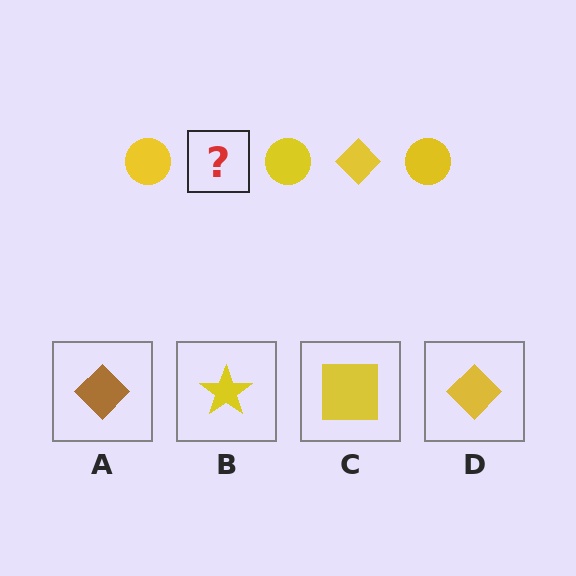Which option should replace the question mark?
Option D.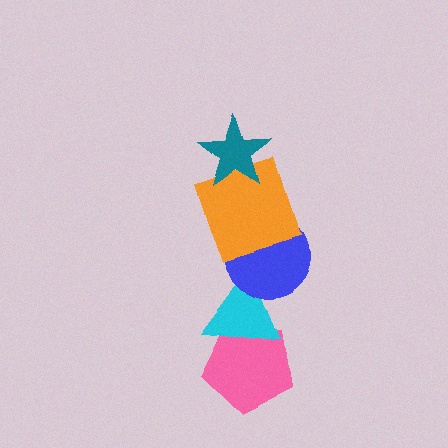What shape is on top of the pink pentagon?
The cyan triangle is on top of the pink pentagon.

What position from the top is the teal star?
The teal star is 1st from the top.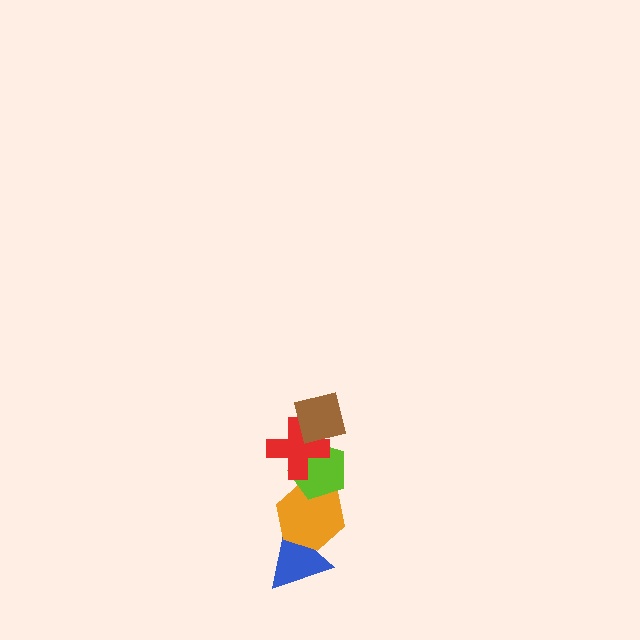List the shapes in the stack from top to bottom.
From top to bottom: the brown square, the red cross, the lime pentagon, the orange hexagon, the blue triangle.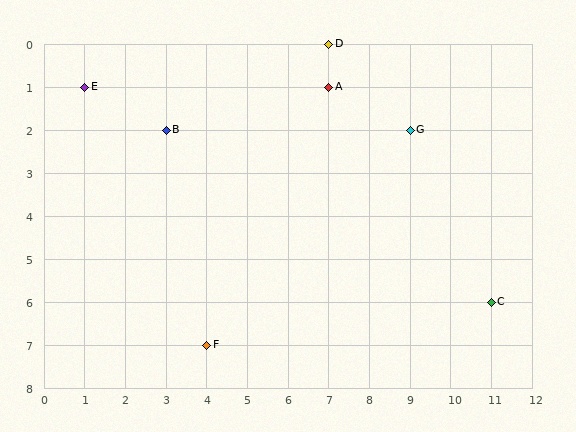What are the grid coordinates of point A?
Point A is at grid coordinates (7, 1).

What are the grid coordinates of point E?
Point E is at grid coordinates (1, 1).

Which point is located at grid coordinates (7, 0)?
Point D is at (7, 0).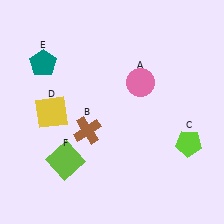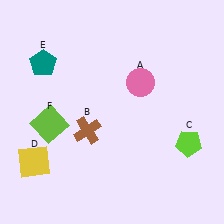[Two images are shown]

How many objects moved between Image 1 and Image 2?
2 objects moved between the two images.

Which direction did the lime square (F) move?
The lime square (F) moved up.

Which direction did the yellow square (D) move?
The yellow square (D) moved down.